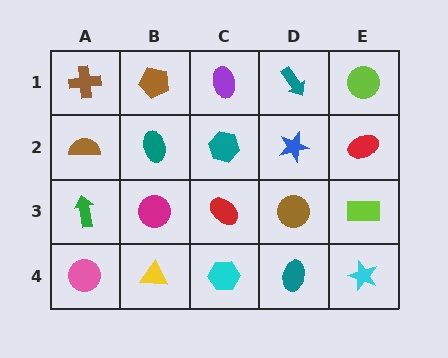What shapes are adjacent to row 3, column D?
A blue star (row 2, column D), a teal ellipse (row 4, column D), a red ellipse (row 3, column C), a lime rectangle (row 3, column E).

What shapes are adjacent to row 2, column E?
A lime circle (row 1, column E), a lime rectangle (row 3, column E), a blue star (row 2, column D).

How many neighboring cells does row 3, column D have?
4.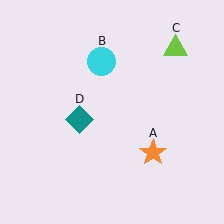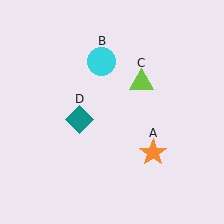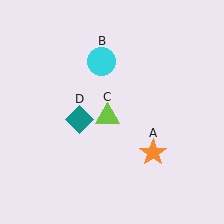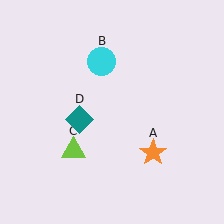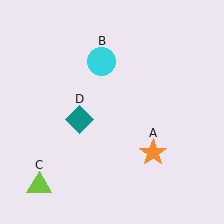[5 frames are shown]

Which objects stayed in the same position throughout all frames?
Orange star (object A) and cyan circle (object B) and teal diamond (object D) remained stationary.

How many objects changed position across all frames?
1 object changed position: lime triangle (object C).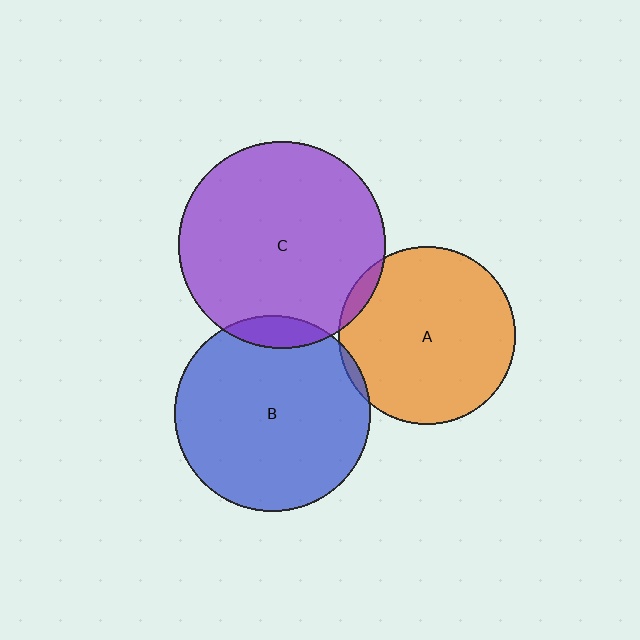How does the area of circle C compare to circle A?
Approximately 1.4 times.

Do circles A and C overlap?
Yes.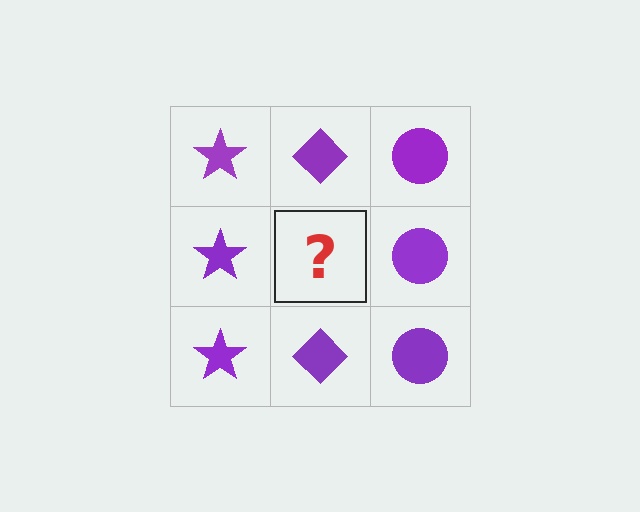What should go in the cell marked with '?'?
The missing cell should contain a purple diamond.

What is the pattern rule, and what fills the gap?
The rule is that each column has a consistent shape. The gap should be filled with a purple diamond.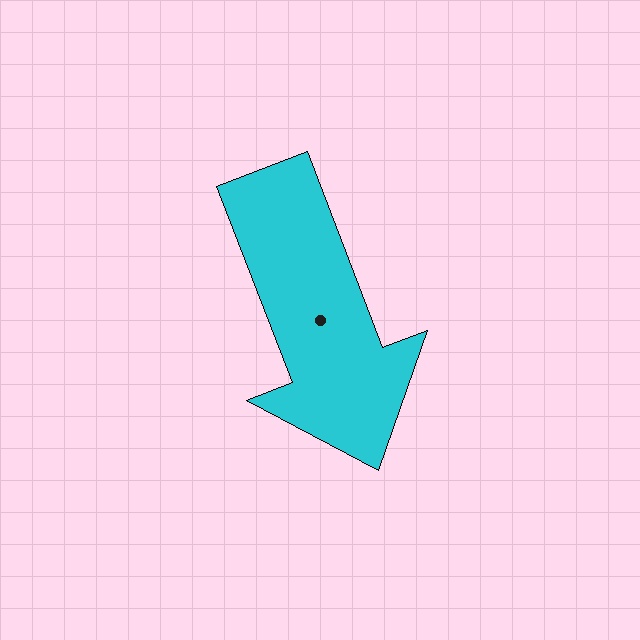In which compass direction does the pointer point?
South.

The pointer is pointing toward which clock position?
Roughly 5 o'clock.